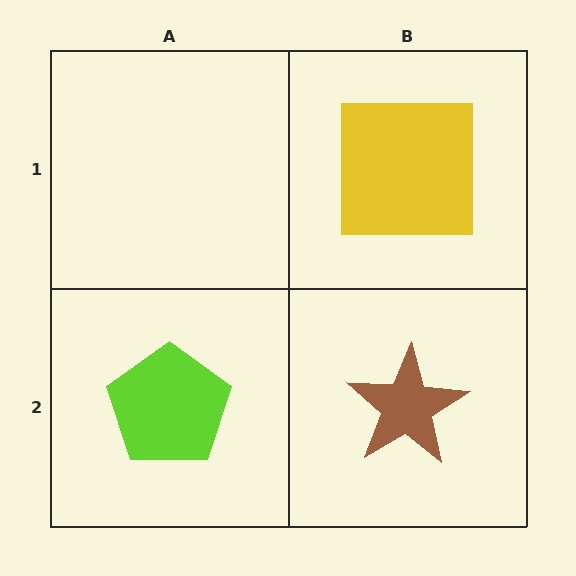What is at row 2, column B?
A brown star.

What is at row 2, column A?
A lime pentagon.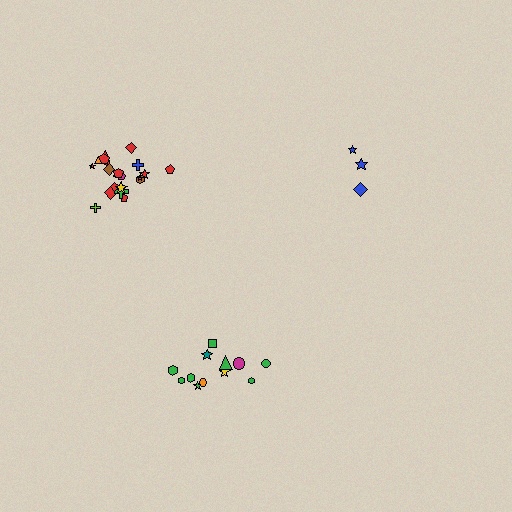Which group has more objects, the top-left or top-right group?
The top-left group.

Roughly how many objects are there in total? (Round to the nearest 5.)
Roughly 35 objects in total.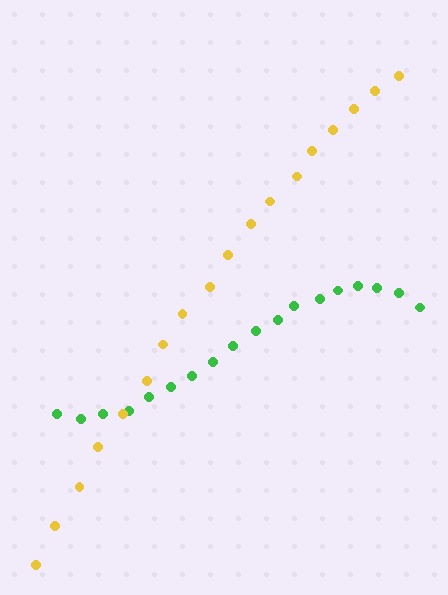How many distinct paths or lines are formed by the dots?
There are 2 distinct paths.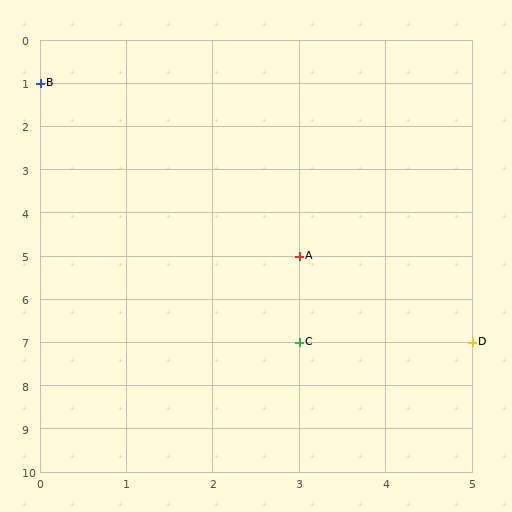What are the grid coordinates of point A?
Point A is at grid coordinates (3, 5).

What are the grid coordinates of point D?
Point D is at grid coordinates (5, 7).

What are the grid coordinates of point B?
Point B is at grid coordinates (0, 1).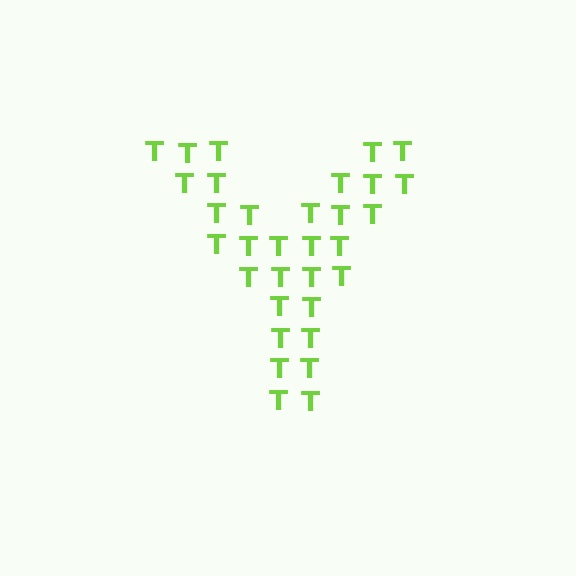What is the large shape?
The large shape is the letter Y.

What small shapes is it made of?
It is made of small letter T's.